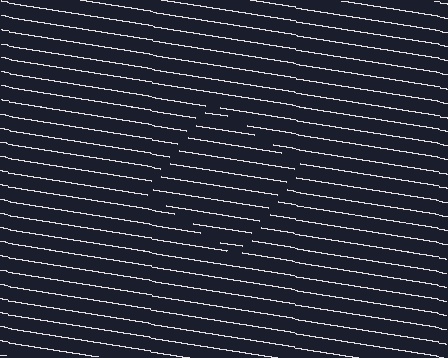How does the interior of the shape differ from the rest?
The interior of the shape contains the same grating, shifted by half a period — the contour is defined by the phase discontinuity where line-ends from the inner and outer gratings abut.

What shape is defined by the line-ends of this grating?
An illusory square. The interior of the shape contains the same grating, shifted by half a period — the contour is defined by the phase discontinuity where line-ends from the inner and outer gratings abut.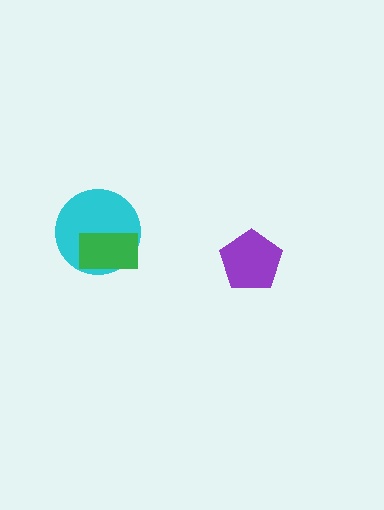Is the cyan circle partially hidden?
Yes, it is partially covered by another shape.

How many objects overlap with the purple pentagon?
0 objects overlap with the purple pentagon.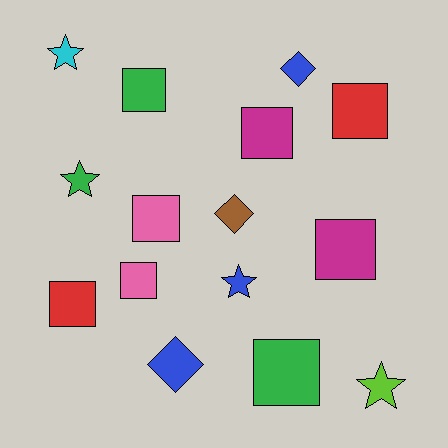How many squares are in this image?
There are 8 squares.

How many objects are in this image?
There are 15 objects.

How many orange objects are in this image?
There are no orange objects.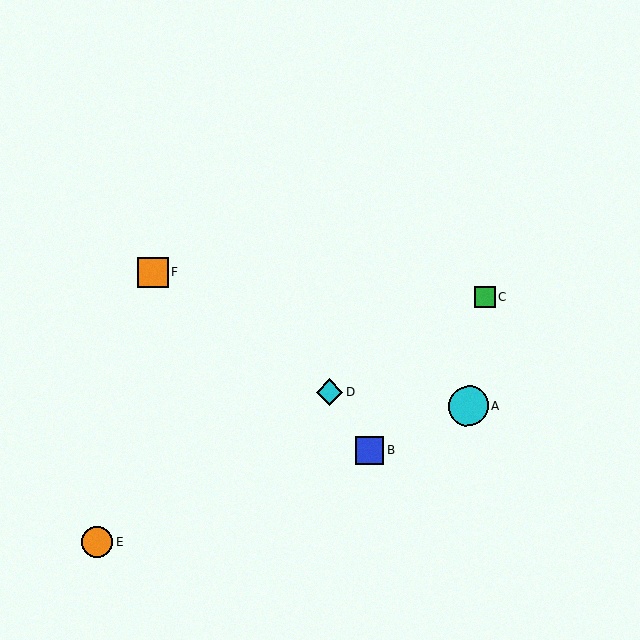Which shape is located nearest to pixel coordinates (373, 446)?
The blue square (labeled B) at (370, 450) is nearest to that location.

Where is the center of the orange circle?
The center of the orange circle is at (97, 542).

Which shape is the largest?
The cyan circle (labeled A) is the largest.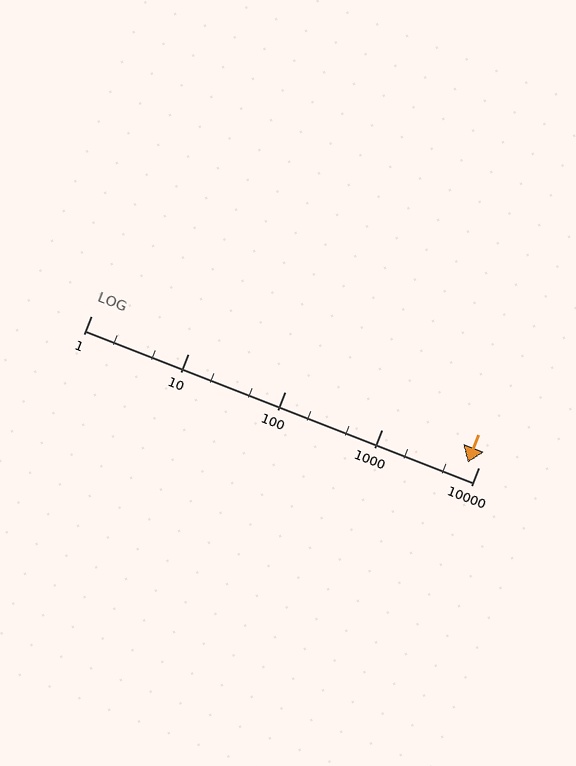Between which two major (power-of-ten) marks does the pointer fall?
The pointer is between 1000 and 10000.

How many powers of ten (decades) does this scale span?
The scale spans 4 decades, from 1 to 10000.